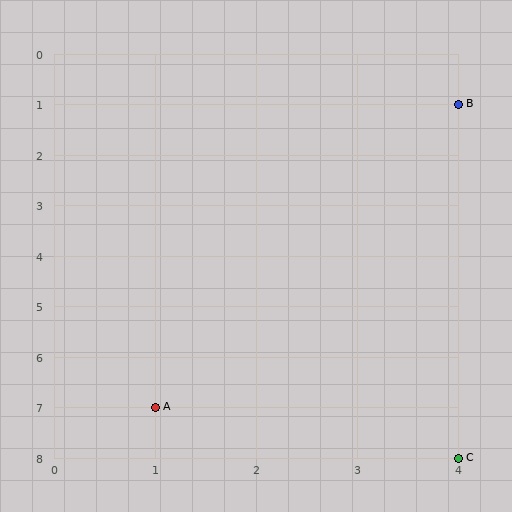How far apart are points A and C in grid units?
Points A and C are 3 columns and 1 row apart (about 3.2 grid units diagonally).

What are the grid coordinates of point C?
Point C is at grid coordinates (4, 8).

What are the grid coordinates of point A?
Point A is at grid coordinates (1, 7).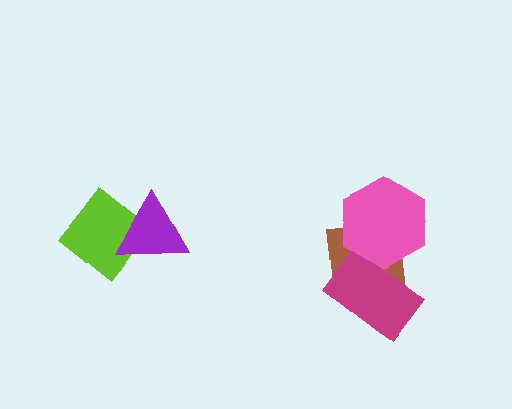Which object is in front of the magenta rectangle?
The pink hexagon is in front of the magenta rectangle.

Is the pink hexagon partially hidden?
No, no other shape covers it.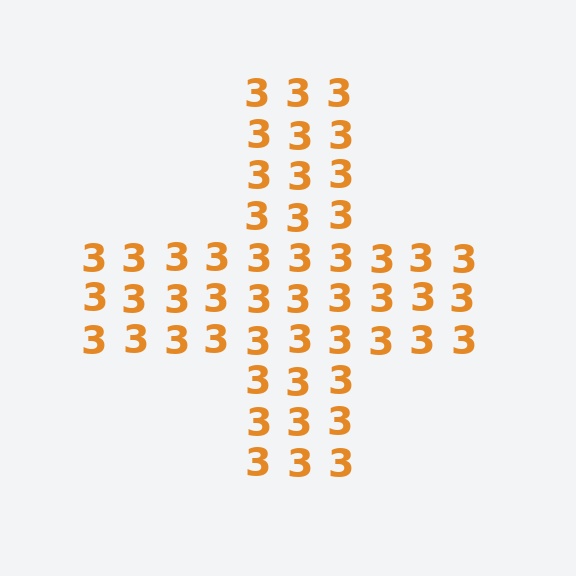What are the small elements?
The small elements are digit 3's.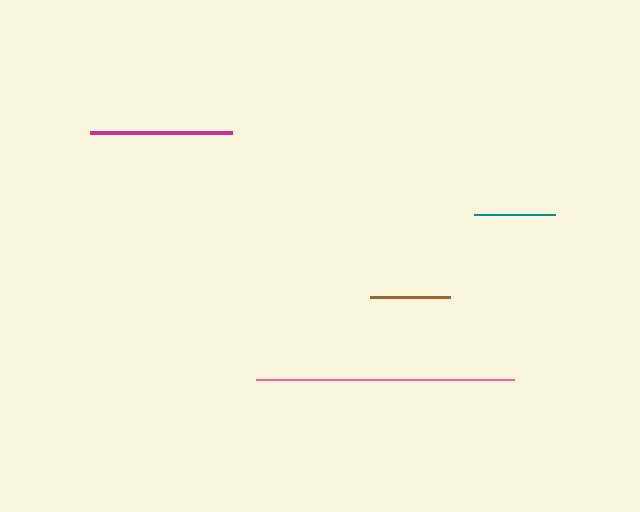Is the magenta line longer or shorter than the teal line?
The magenta line is longer than the teal line.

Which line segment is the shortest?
The brown line is the shortest at approximately 80 pixels.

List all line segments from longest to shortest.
From longest to shortest: pink, magenta, teal, brown.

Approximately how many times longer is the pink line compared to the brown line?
The pink line is approximately 3.2 times the length of the brown line.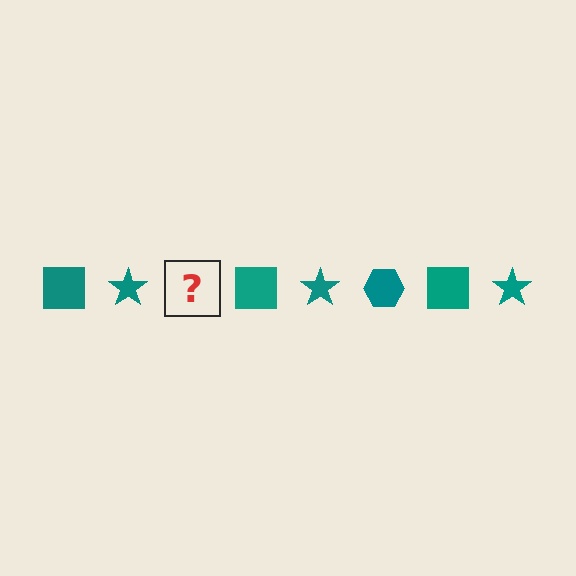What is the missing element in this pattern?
The missing element is a teal hexagon.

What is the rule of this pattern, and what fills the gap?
The rule is that the pattern cycles through square, star, hexagon shapes in teal. The gap should be filled with a teal hexagon.